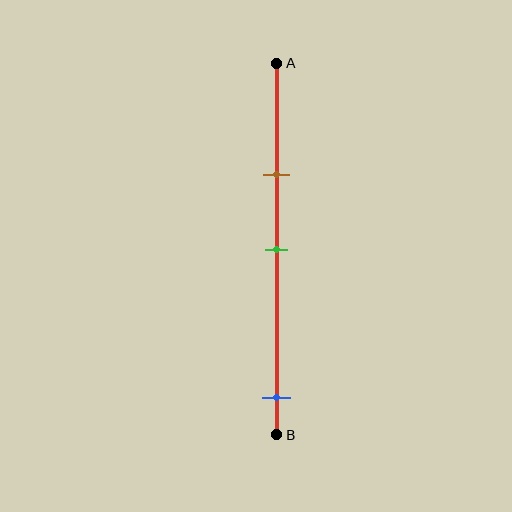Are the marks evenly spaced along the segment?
No, the marks are not evenly spaced.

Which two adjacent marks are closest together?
The brown and green marks are the closest adjacent pair.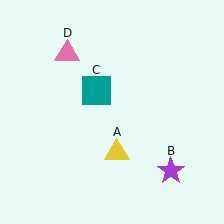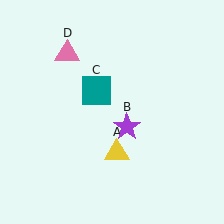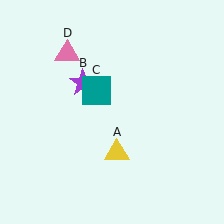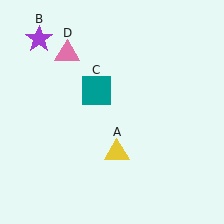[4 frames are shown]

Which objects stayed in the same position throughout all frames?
Yellow triangle (object A) and teal square (object C) and pink triangle (object D) remained stationary.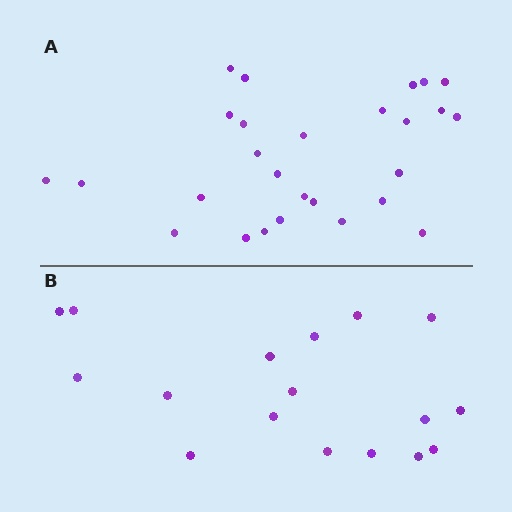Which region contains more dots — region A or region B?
Region A (the top region) has more dots.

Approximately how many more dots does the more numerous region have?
Region A has roughly 10 or so more dots than region B.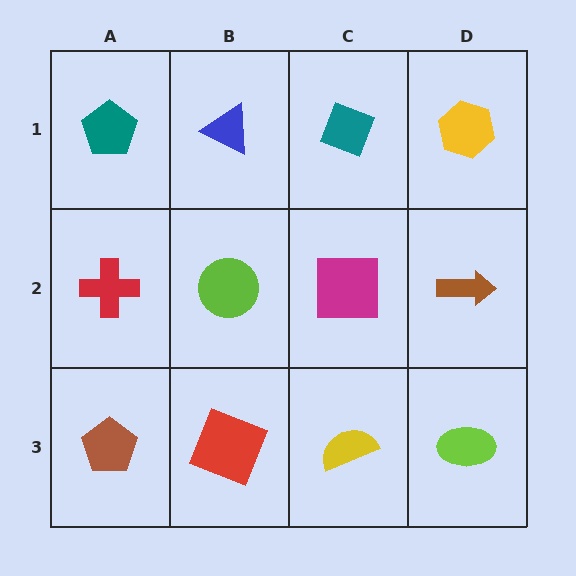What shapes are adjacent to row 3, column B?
A lime circle (row 2, column B), a brown pentagon (row 3, column A), a yellow semicircle (row 3, column C).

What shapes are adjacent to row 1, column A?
A red cross (row 2, column A), a blue triangle (row 1, column B).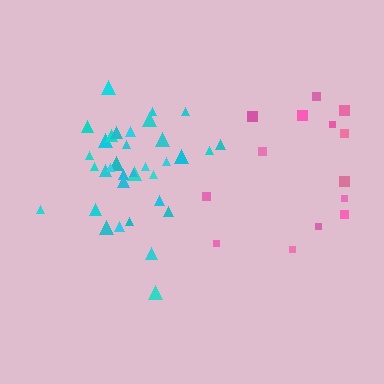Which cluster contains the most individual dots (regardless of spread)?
Cyan (35).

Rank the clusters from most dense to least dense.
cyan, pink.